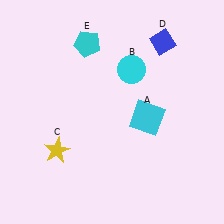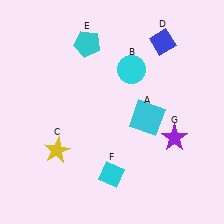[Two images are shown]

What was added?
A cyan diamond (F), a purple star (G) were added in Image 2.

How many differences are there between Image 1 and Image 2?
There are 2 differences between the two images.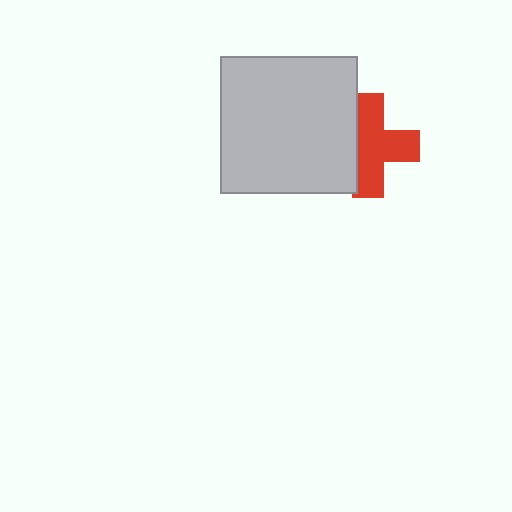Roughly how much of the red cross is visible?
Most of it is visible (roughly 69%).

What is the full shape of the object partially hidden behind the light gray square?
The partially hidden object is a red cross.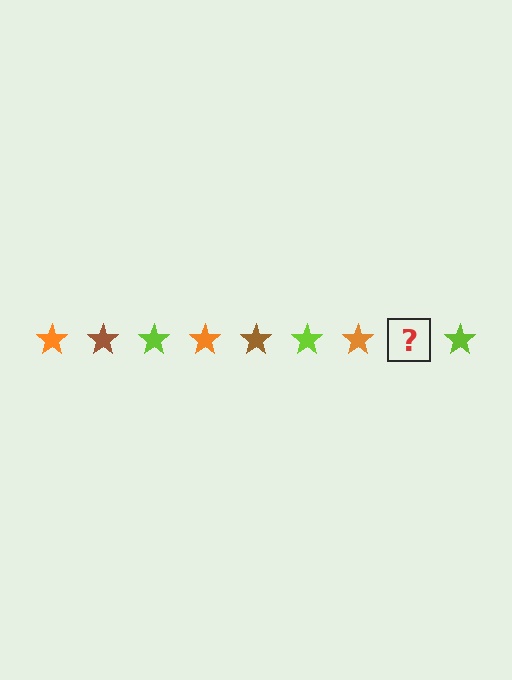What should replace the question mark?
The question mark should be replaced with a brown star.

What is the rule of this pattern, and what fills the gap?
The rule is that the pattern cycles through orange, brown, lime stars. The gap should be filled with a brown star.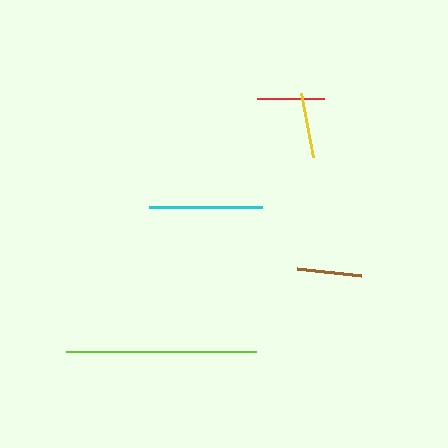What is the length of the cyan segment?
The cyan segment is approximately 112 pixels long.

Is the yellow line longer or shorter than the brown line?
The yellow line is longer than the brown line.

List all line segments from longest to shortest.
From longest to shortest: lime, cyan, red, yellow, brown.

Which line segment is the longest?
The lime line is the longest at approximately 190 pixels.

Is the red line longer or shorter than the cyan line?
The cyan line is longer than the red line.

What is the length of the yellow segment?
The yellow segment is approximately 66 pixels long.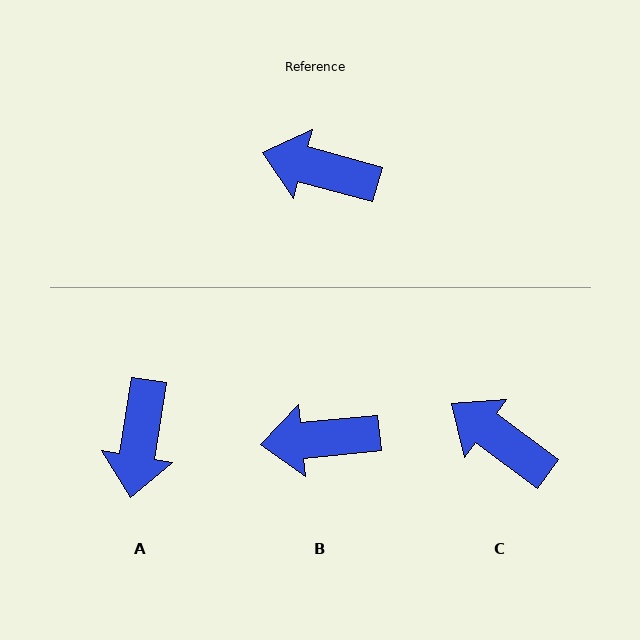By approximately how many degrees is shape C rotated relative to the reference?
Approximately 21 degrees clockwise.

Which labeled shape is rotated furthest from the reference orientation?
A, about 97 degrees away.